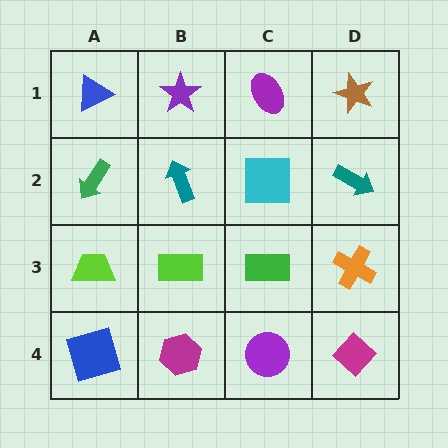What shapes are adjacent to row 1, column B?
A teal arrow (row 2, column B), a blue triangle (row 1, column A), a purple ellipse (row 1, column C).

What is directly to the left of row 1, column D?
A purple ellipse.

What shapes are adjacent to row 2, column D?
A brown star (row 1, column D), an orange cross (row 3, column D), a cyan square (row 2, column C).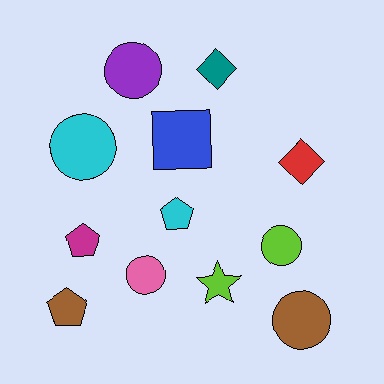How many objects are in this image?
There are 12 objects.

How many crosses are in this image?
There are no crosses.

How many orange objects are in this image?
There are no orange objects.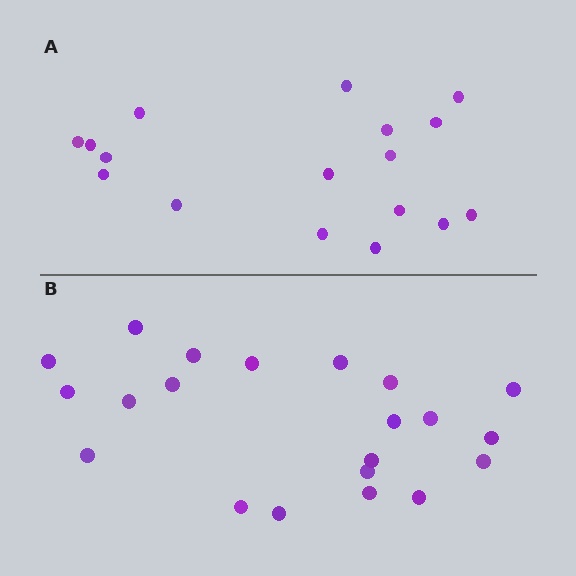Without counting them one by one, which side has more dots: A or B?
Region B (the bottom region) has more dots.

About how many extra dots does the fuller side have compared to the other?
Region B has about 4 more dots than region A.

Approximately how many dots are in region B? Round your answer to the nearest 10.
About 20 dots. (The exact count is 21, which rounds to 20.)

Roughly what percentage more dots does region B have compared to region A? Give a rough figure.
About 25% more.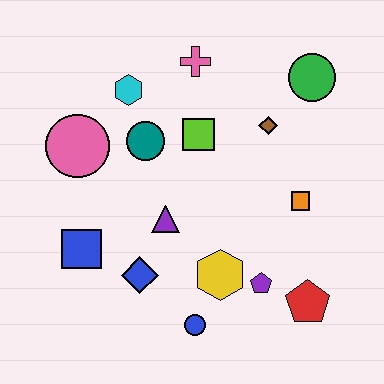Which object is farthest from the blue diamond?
The green circle is farthest from the blue diamond.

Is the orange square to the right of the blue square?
Yes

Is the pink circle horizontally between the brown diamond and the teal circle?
No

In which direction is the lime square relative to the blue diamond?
The lime square is above the blue diamond.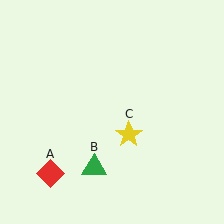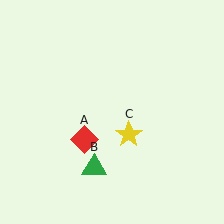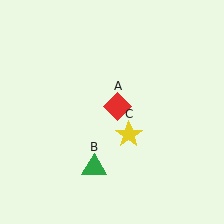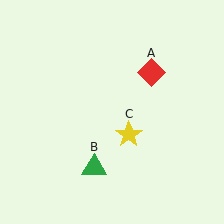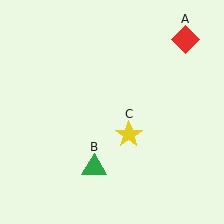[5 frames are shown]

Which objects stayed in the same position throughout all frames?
Green triangle (object B) and yellow star (object C) remained stationary.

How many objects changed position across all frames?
1 object changed position: red diamond (object A).